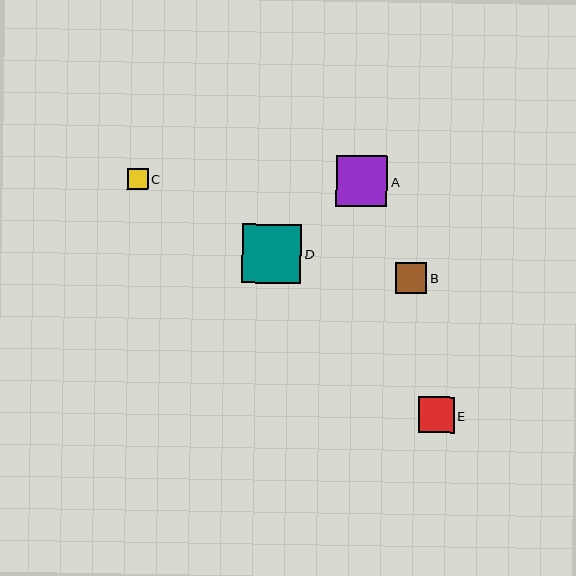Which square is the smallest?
Square C is the smallest with a size of approximately 21 pixels.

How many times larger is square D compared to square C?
Square D is approximately 2.9 times the size of square C.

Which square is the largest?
Square D is the largest with a size of approximately 59 pixels.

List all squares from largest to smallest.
From largest to smallest: D, A, E, B, C.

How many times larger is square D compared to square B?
Square D is approximately 1.9 times the size of square B.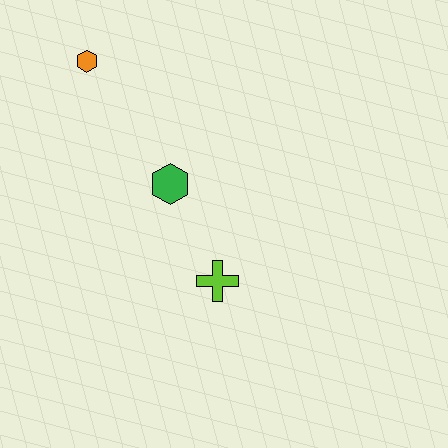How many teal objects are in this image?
There are no teal objects.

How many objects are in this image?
There are 3 objects.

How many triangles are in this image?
There are no triangles.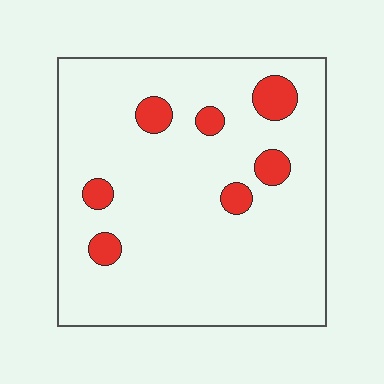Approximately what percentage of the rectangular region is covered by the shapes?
Approximately 10%.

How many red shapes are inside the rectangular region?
7.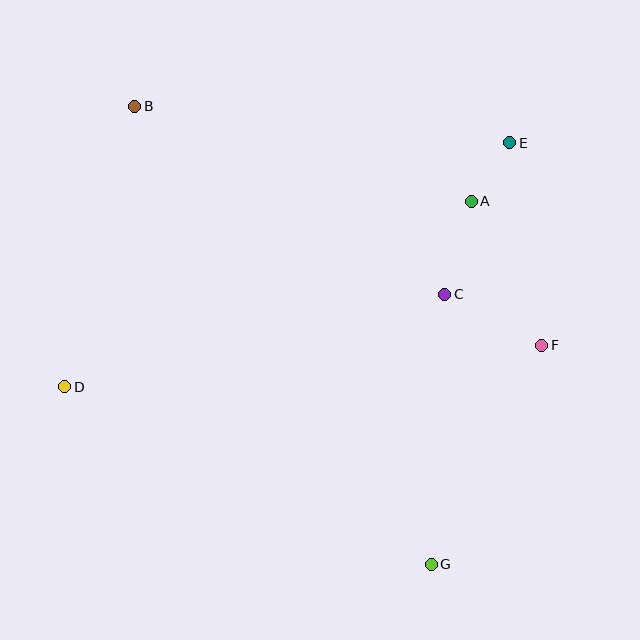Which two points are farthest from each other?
Points B and G are farthest from each other.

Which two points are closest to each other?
Points A and E are closest to each other.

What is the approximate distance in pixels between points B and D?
The distance between B and D is approximately 289 pixels.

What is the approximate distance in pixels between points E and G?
The distance between E and G is approximately 429 pixels.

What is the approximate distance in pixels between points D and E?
The distance between D and E is approximately 508 pixels.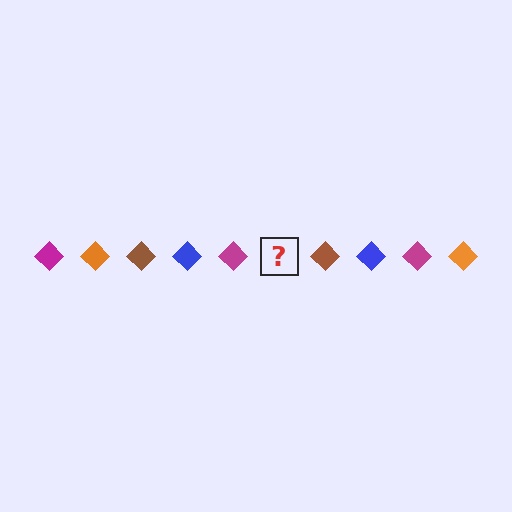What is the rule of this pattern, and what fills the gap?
The rule is that the pattern cycles through magenta, orange, brown, blue diamonds. The gap should be filled with an orange diamond.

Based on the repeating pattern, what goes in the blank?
The blank should be an orange diamond.